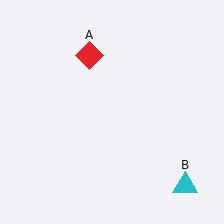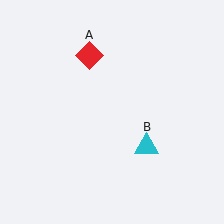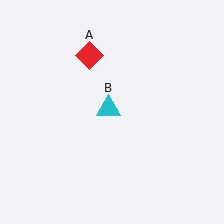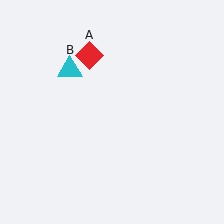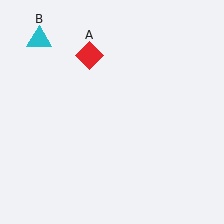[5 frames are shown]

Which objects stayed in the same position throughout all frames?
Red diamond (object A) remained stationary.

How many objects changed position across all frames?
1 object changed position: cyan triangle (object B).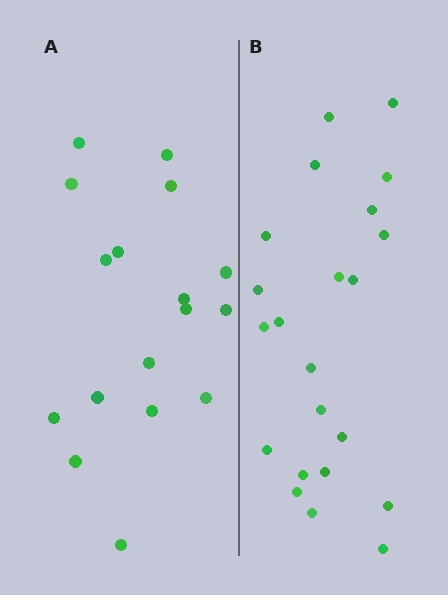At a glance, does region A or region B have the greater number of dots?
Region B (the right region) has more dots.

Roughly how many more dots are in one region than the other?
Region B has about 5 more dots than region A.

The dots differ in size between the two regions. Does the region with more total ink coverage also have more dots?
No. Region A has more total ink coverage because its dots are larger, but region B actually contains more individual dots. Total area can be misleading — the number of items is what matters here.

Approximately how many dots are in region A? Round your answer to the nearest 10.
About 20 dots. (The exact count is 17, which rounds to 20.)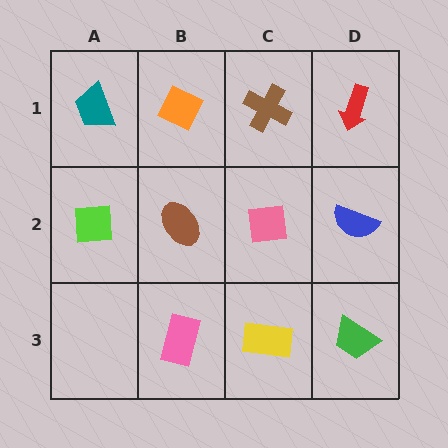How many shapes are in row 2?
4 shapes.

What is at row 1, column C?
A brown cross.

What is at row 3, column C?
A yellow rectangle.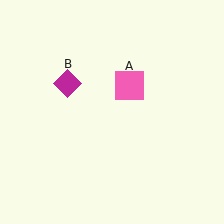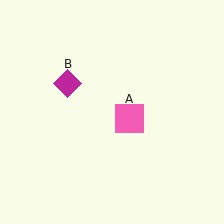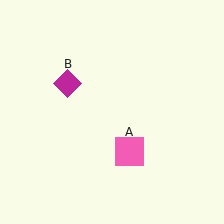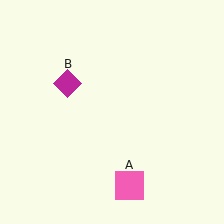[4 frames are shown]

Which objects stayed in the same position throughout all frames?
Magenta diamond (object B) remained stationary.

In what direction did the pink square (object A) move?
The pink square (object A) moved down.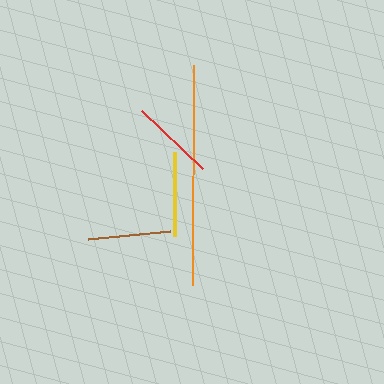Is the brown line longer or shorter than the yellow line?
The yellow line is longer than the brown line.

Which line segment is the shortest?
The brown line is the shortest at approximately 82 pixels.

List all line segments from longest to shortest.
From longest to shortest: orange, red, yellow, brown.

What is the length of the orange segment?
The orange segment is approximately 221 pixels long.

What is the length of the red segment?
The red segment is approximately 84 pixels long.